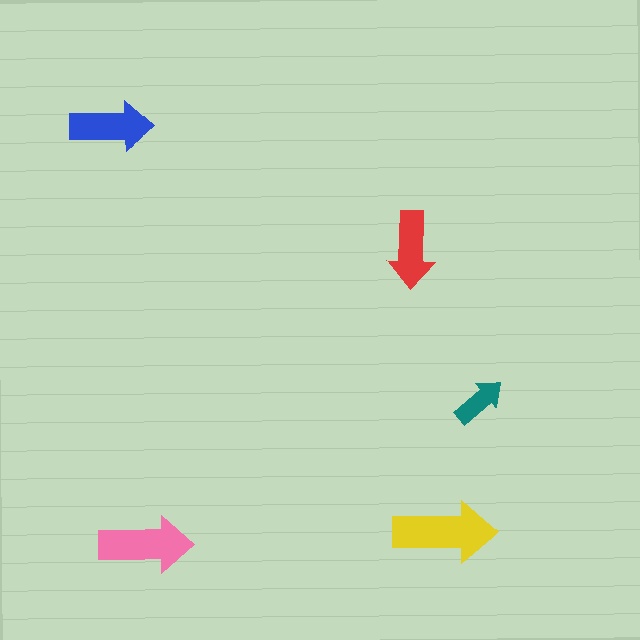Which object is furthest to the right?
The teal arrow is rightmost.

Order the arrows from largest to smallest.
the yellow one, the pink one, the blue one, the red one, the teal one.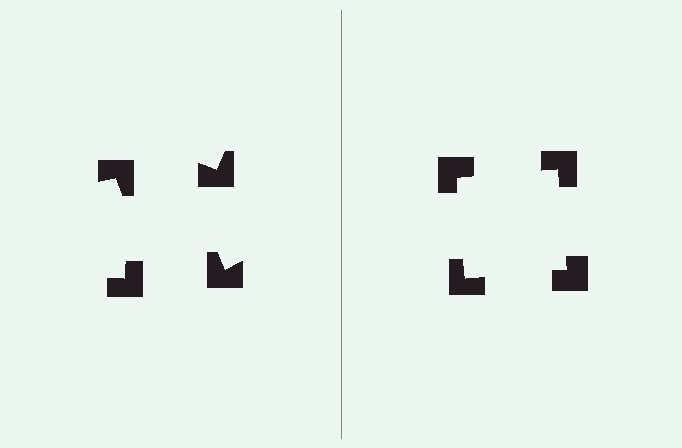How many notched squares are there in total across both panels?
8 — 4 on each side.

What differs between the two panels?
The notched squares are positioned identically on both sides; only the wedge orientations differ. On the right they align to a square; on the left they are misaligned.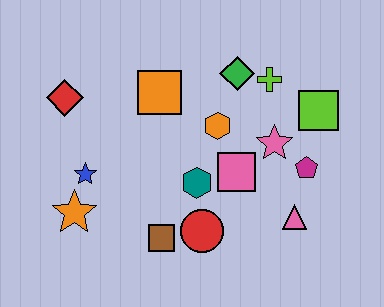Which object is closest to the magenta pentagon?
The pink star is closest to the magenta pentagon.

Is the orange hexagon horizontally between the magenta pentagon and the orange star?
Yes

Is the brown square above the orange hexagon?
No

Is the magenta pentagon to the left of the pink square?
No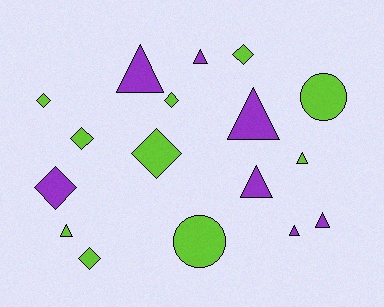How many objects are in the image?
There are 17 objects.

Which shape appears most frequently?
Triangle, with 8 objects.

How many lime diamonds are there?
There are 6 lime diamonds.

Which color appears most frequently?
Lime, with 10 objects.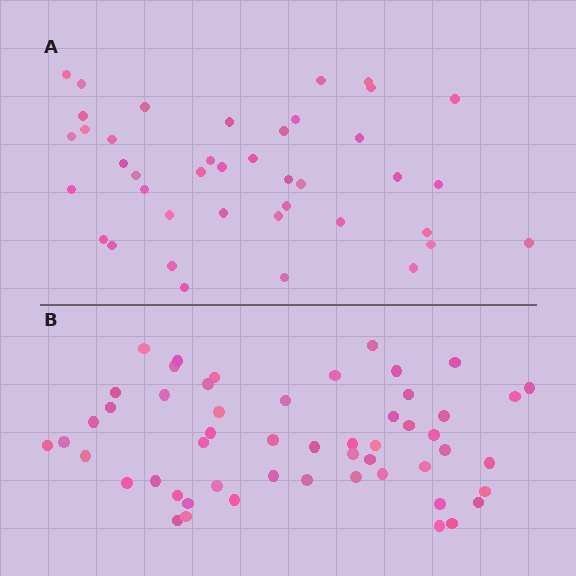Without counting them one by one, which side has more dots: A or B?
Region B (the bottom region) has more dots.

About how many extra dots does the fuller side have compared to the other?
Region B has roughly 12 or so more dots than region A.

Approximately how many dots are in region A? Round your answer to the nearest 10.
About 40 dots. (The exact count is 41, which rounds to 40.)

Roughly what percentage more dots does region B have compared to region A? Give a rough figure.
About 30% more.